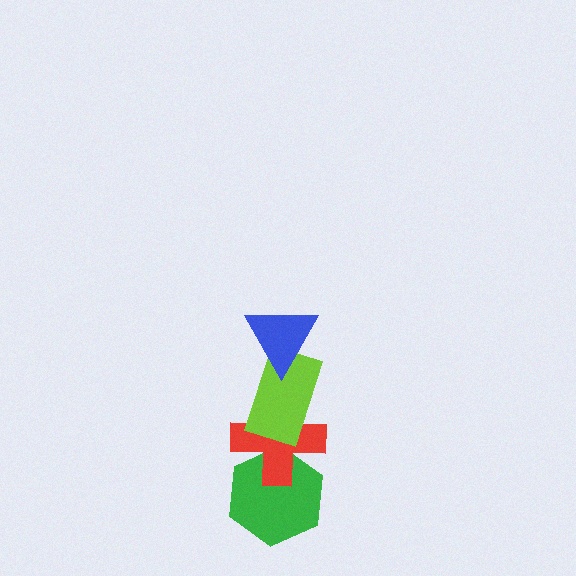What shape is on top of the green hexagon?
The red cross is on top of the green hexagon.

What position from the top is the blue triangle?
The blue triangle is 1st from the top.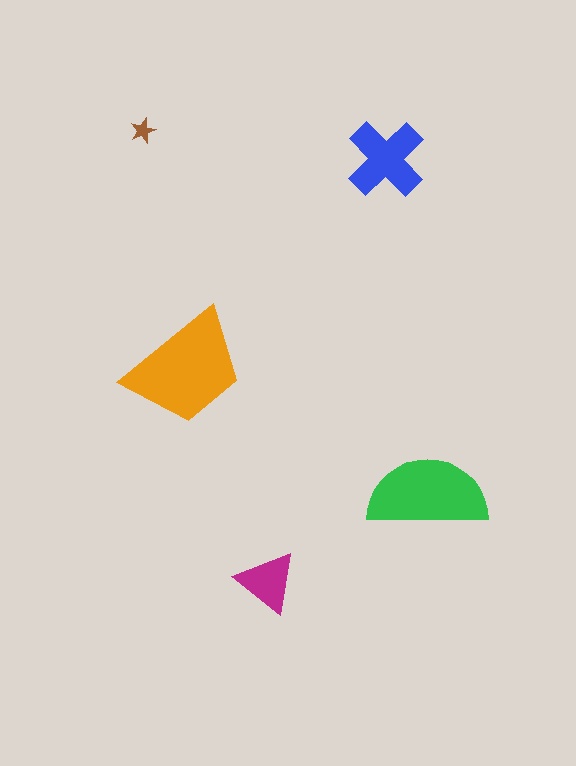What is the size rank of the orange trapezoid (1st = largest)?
1st.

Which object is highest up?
The brown star is topmost.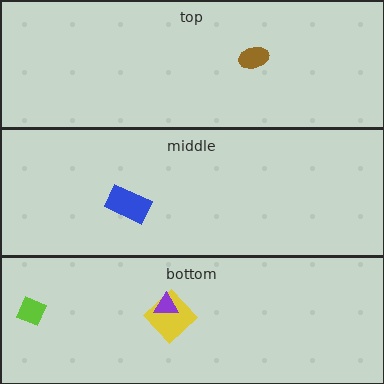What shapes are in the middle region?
The blue rectangle.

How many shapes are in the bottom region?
3.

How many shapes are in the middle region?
1.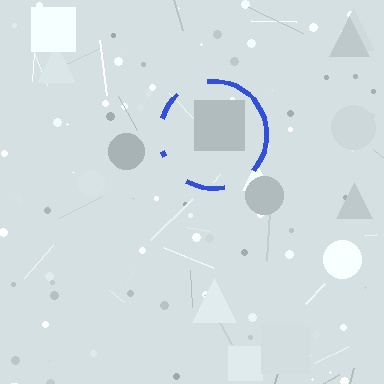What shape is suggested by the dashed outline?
The dashed outline suggests a circle.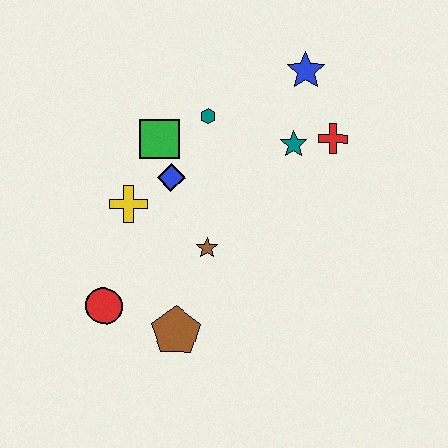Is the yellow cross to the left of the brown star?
Yes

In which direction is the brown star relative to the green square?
The brown star is below the green square.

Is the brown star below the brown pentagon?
No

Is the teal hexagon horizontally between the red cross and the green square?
Yes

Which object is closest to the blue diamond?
The green square is closest to the blue diamond.